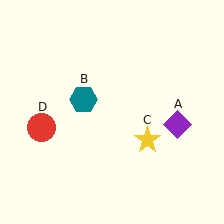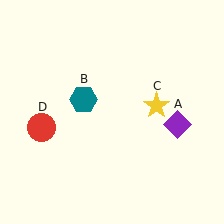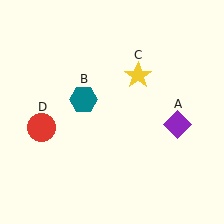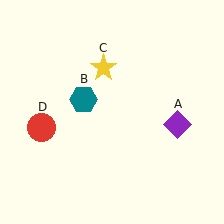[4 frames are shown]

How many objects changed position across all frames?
1 object changed position: yellow star (object C).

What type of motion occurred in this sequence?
The yellow star (object C) rotated counterclockwise around the center of the scene.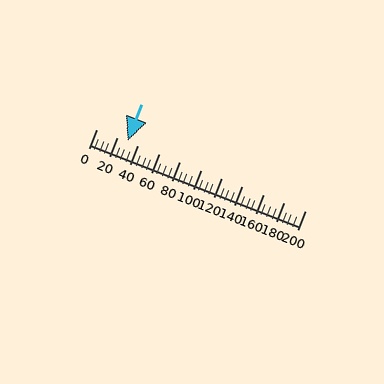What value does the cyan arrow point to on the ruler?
The cyan arrow points to approximately 30.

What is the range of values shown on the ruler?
The ruler shows values from 0 to 200.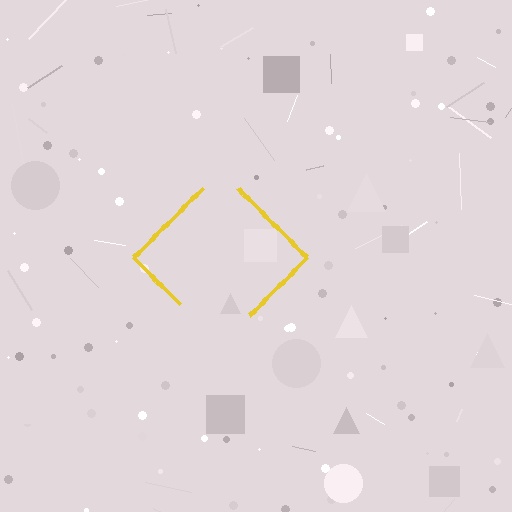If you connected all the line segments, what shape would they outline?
They would outline a diamond.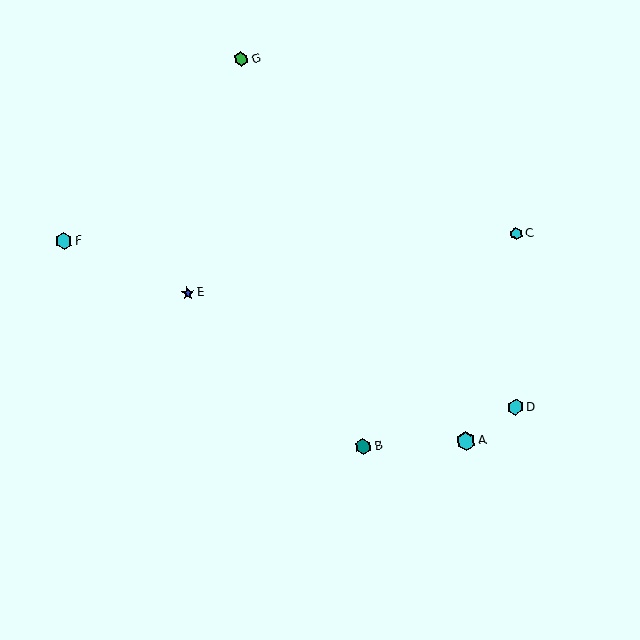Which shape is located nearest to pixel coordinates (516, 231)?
The cyan hexagon (labeled C) at (516, 234) is nearest to that location.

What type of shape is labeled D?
Shape D is a cyan hexagon.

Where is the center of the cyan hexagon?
The center of the cyan hexagon is at (64, 241).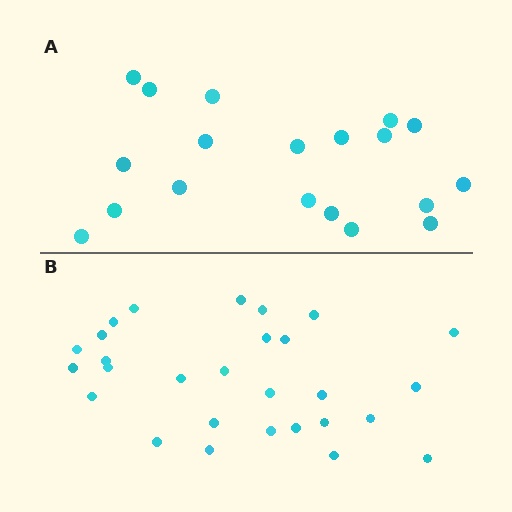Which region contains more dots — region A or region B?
Region B (the bottom region) has more dots.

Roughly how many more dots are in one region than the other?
Region B has roughly 8 or so more dots than region A.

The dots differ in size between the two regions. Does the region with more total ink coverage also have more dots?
No. Region A has more total ink coverage because its dots are larger, but region B actually contains more individual dots. Total area can be misleading — the number of items is what matters here.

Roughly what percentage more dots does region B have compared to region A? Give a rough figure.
About 45% more.